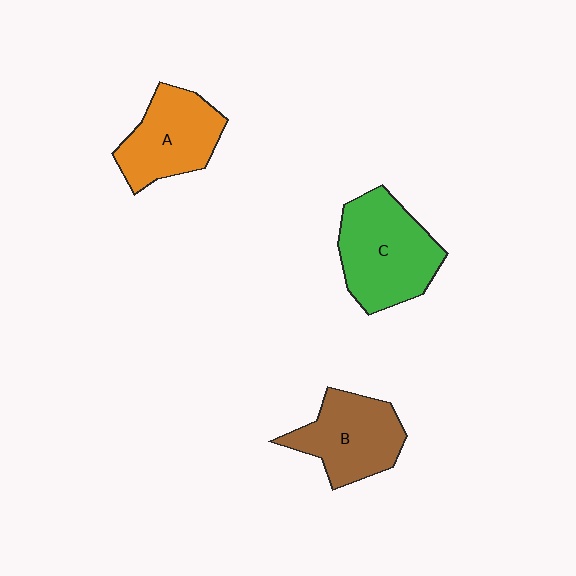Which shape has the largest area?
Shape C (green).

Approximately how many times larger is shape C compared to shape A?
Approximately 1.2 times.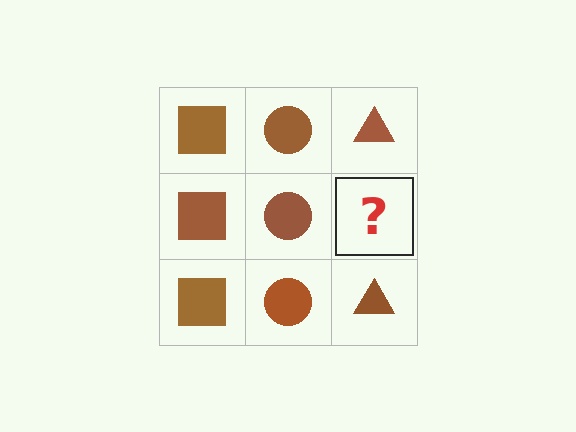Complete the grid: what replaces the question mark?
The question mark should be replaced with a brown triangle.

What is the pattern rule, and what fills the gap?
The rule is that each column has a consistent shape. The gap should be filled with a brown triangle.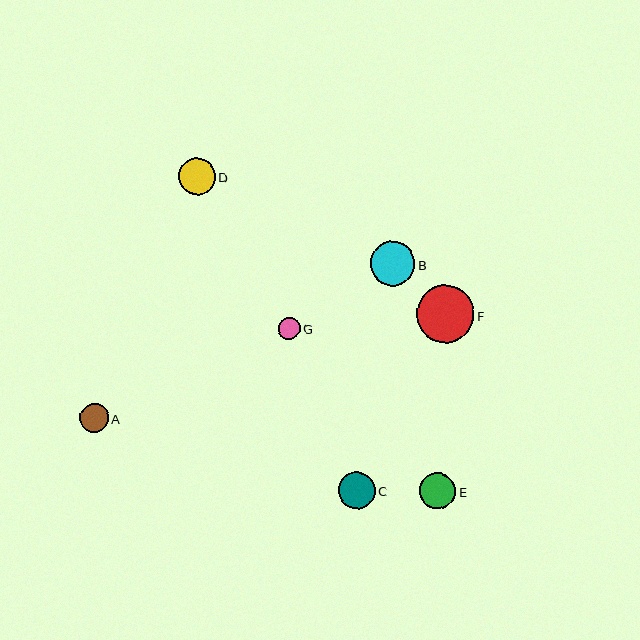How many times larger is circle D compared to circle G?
Circle D is approximately 1.7 times the size of circle G.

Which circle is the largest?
Circle F is the largest with a size of approximately 58 pixels.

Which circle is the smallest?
Circle G is the smallest with a size of approximately 21 pixels.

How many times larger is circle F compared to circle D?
Circle F is approximately 1.5 times the size of circle D.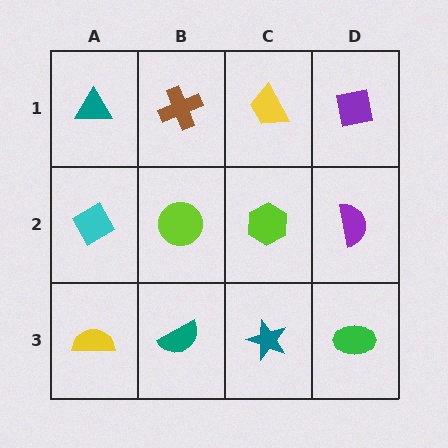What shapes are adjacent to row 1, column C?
A lime hexagon (row 2, column C), a brown cross (row 1, column B), a purple square (row 1, column D).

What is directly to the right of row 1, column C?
A purple square.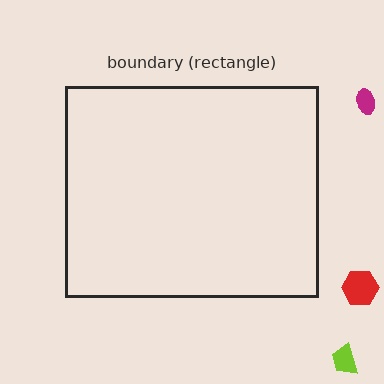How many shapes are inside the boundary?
0 inside, 3 outside.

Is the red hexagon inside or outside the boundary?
Outside.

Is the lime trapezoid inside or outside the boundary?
Outside.